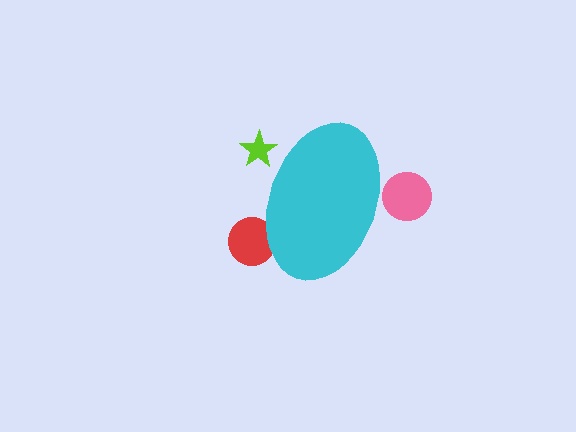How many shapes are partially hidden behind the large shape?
3 shapes are partially hidden.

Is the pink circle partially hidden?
Yes, the pink circle is partially hidden behind the cyan ellipse.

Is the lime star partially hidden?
Yes, the lime star is partially hidden behind the cyan ellipse.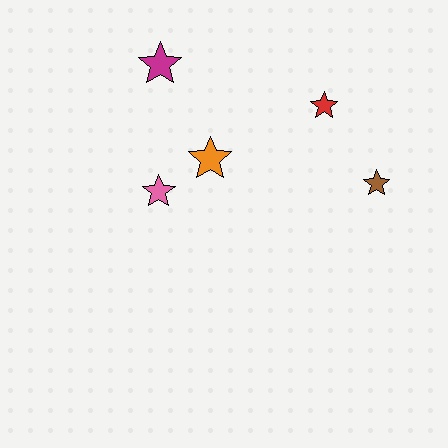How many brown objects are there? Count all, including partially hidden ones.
There is 1 brown object.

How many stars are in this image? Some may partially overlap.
There are 5 stars.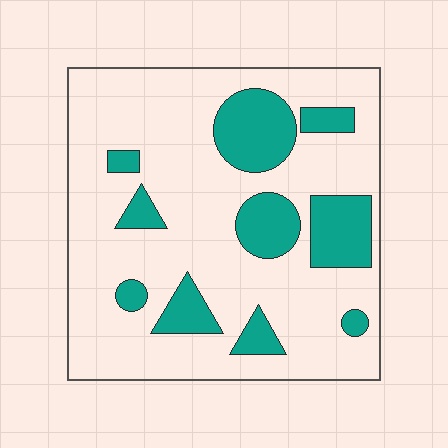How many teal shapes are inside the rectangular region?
10.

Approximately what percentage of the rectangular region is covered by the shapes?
Approximately 25%.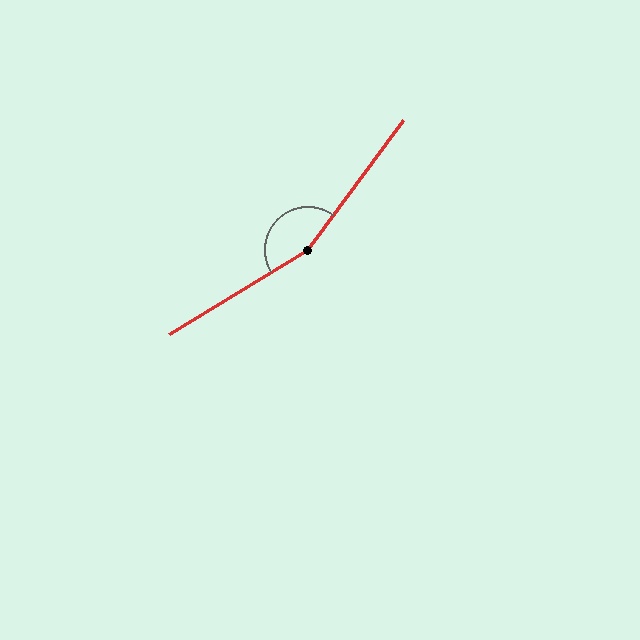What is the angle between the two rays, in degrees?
Approximately 158 degrees.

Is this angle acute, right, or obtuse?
It is obtuse.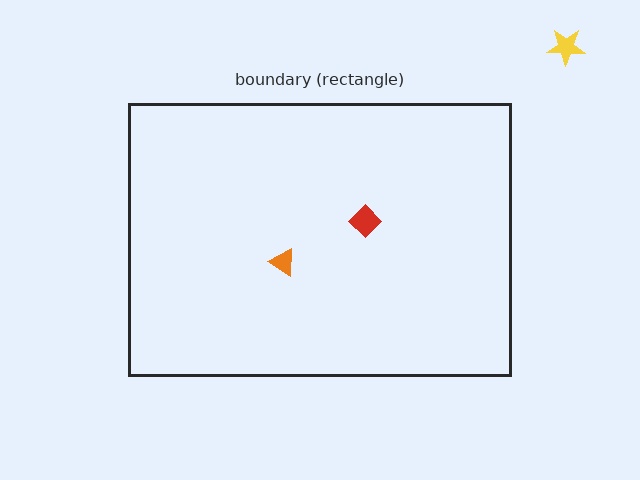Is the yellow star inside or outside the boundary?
Outside.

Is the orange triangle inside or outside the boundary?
Inside.